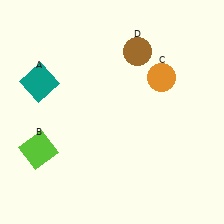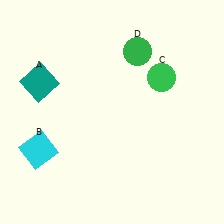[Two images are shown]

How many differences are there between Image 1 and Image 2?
There are 3 differences between the two images.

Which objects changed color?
B changed from lime to cyan. C changed from orange to green. D changed from brown to green.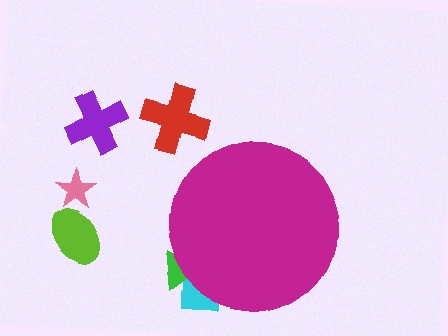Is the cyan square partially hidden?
Yes, the cyan square is partially hidden behind the magenta circle.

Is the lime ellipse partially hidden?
No, the lime ellipse is fully visible.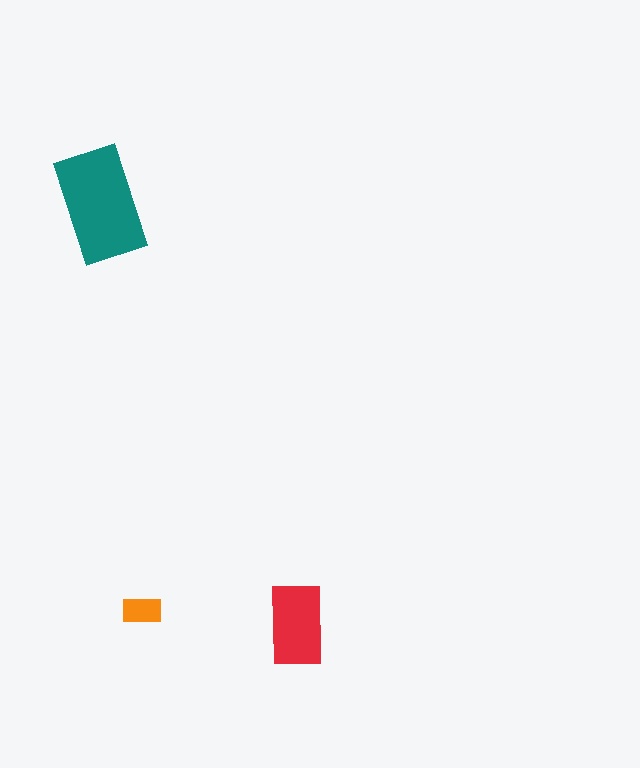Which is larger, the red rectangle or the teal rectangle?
The teal one.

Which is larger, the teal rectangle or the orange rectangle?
The teal one.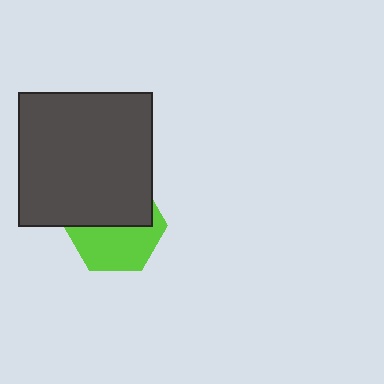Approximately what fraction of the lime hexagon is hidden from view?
Roughly 50% of the lime hexagon is hidden behind the dark gray square.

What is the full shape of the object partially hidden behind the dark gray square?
The partially hidden object is a lime hexagon.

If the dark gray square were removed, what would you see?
You would see the complete lime hexagon.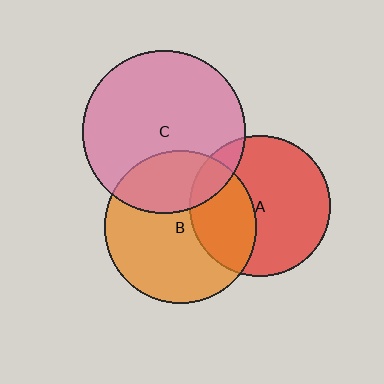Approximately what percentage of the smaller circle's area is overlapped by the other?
Approximately 35%.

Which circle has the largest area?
Circle C (pink).